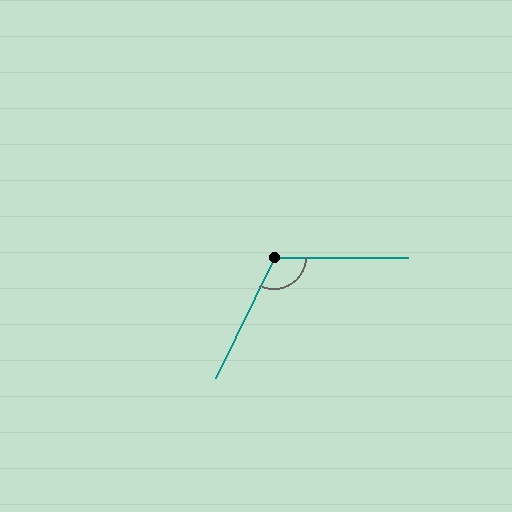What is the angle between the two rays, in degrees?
Approximately 115 degrees.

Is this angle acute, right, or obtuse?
It is obtuse.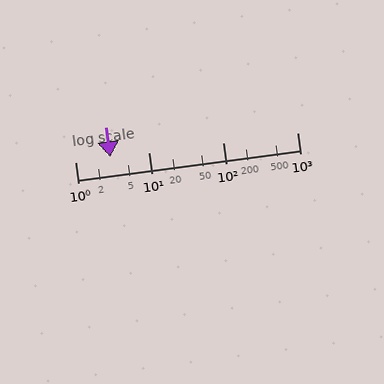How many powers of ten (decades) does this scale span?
The scale spans 3 decades, from 1 to 1000.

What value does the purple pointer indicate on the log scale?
The pointer indicates approximately 3.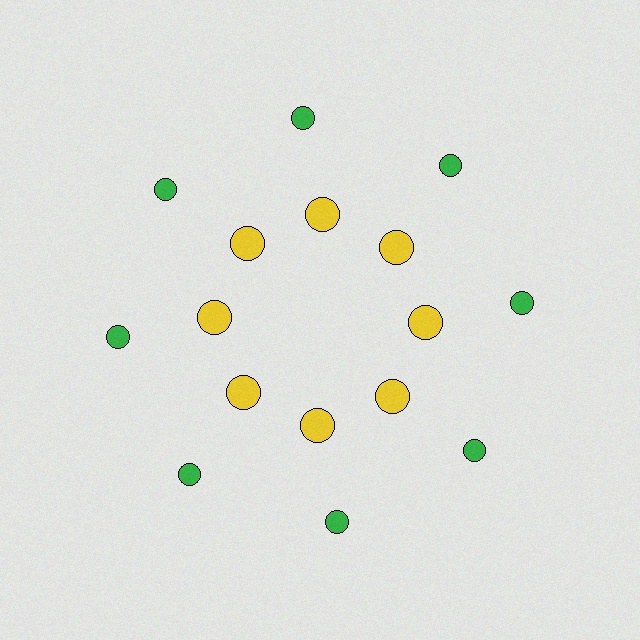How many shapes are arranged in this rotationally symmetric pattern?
There are 16 shapes, arranged in 8 groups of 2.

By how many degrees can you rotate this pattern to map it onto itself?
The pattern maps onto itself every 45 degrees of rotation.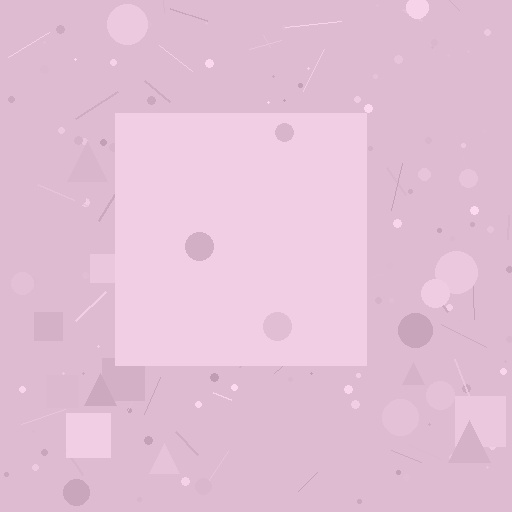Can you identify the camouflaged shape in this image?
The camouflaged shape is a square.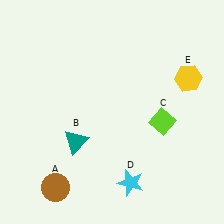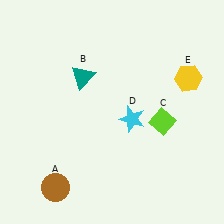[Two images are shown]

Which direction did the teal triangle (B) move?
The teal triangle (B) moved up.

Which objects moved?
The objects that moved are: the teal triangle (B), the cyan star (D).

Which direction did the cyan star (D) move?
The cyan star (D) moved up.